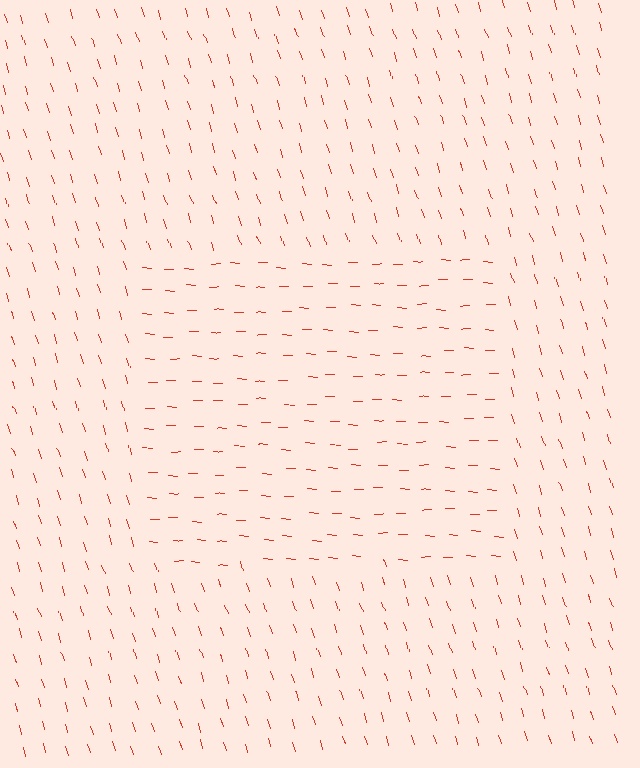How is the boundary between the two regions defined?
The boundary is defined purely by a change in line orientation (approximately 70 degrees difference). All lines are the same color and thickness.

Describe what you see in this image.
The image is filled with small red line segments. A rectangle region in the image has lines oriented differently from the surrounding lines, creating a visible texture boundary.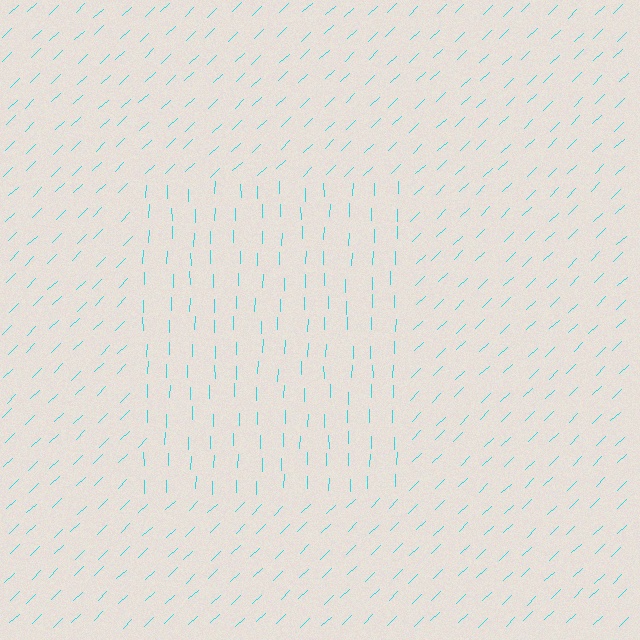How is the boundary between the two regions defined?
The boundary is defined purely by a change in line orientation (approximately 45 degrees difference). All lines are the same color and thickness.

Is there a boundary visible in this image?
Yes, there is a texture boundary formed by a change in line orientation.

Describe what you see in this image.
The image is filled with small cyan line segments. A rectangle region in the image has lines oriented differently from the surrounding lines, creating a visible texture boundary.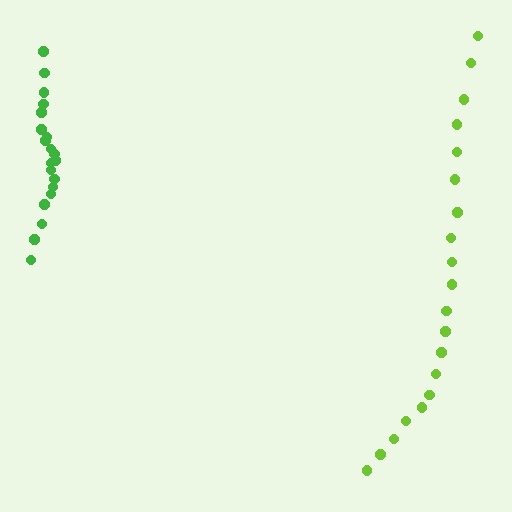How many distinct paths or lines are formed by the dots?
There are 2 distinct paths.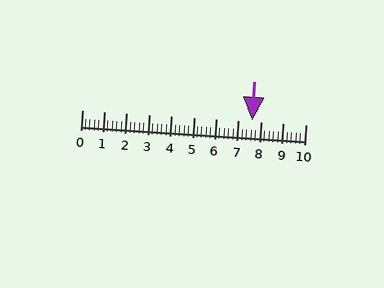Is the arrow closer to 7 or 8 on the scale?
The arrow is closer to 8.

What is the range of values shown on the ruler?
The ruler shows values from 0 to 10.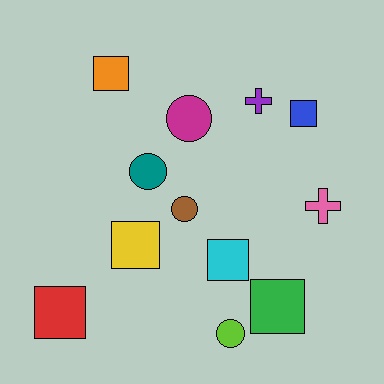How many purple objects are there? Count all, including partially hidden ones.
There is 1 purple object.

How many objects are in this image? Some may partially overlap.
There are 12 objects.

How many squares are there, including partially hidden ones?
There are 6 squares.